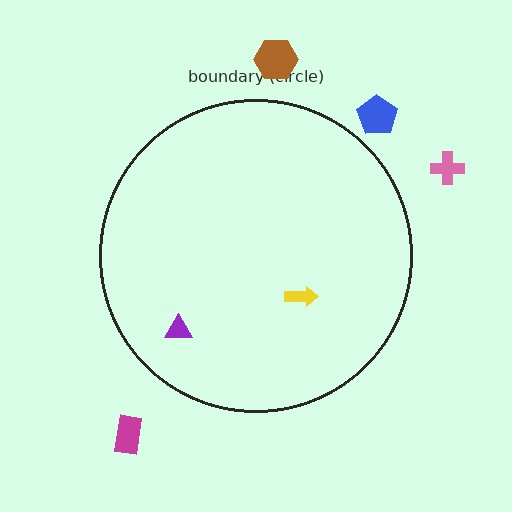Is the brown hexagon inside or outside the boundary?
Outside.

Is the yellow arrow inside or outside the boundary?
Inside.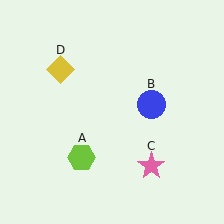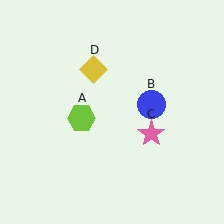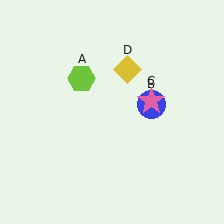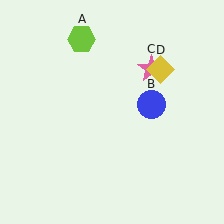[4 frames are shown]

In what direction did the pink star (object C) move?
The pink star (object C) moved up.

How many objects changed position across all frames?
3 objects changed position: lime hexagon (object A), pink star (object C), yellow diamond (object D).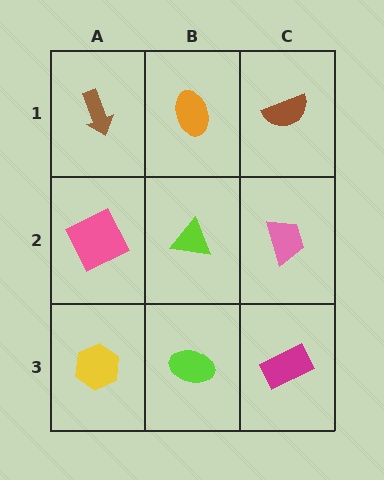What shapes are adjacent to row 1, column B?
A lime triangle (row 2, column B), a brown arrow (row 1, column A), a brown semicircle (row 1, column C).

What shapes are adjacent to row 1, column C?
A pink trapezoid (row 2, column C), an orange ellipse (row 1, column B).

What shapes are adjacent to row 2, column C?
A brown semicircle (row 1, column C), a magenta rectangle (row 3, column C), a lime triangle (row 2, column B).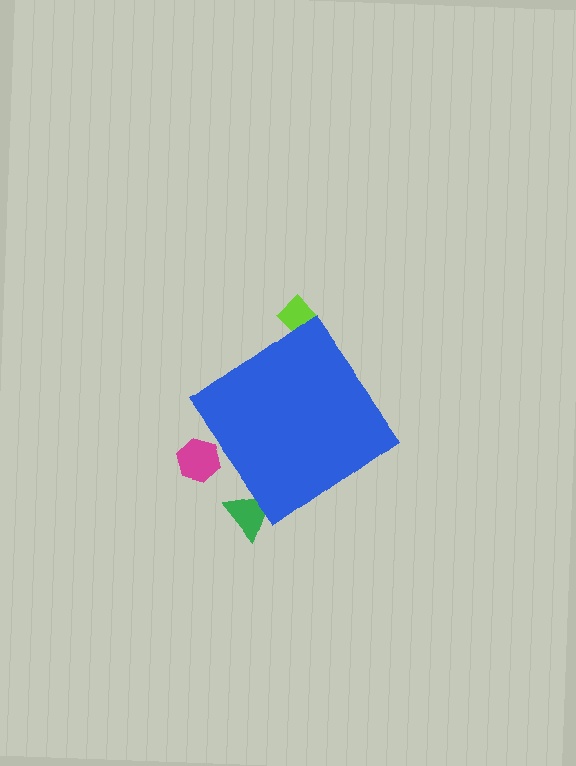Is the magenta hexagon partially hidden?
Yes, the magenta hexagon is partially hidden behind the blue diamond.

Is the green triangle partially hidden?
Yes, the green triangle is partially hidden behind the blue diamond.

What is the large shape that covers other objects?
A blue diamond.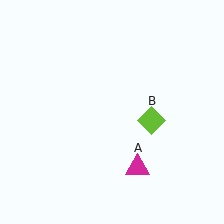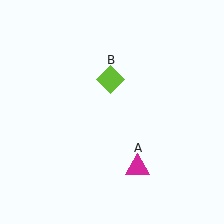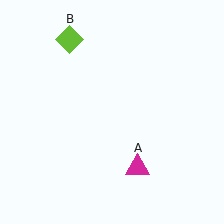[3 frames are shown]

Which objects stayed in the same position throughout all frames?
Magenta triangle (object A) remained stationary.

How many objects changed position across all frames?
1 object changed position: lime diamond (object B).